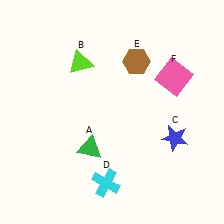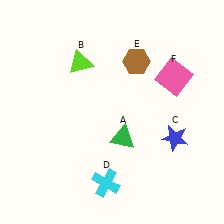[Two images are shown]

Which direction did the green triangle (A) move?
The green triangle (A) moved right.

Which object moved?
The green triangle (A) moved right.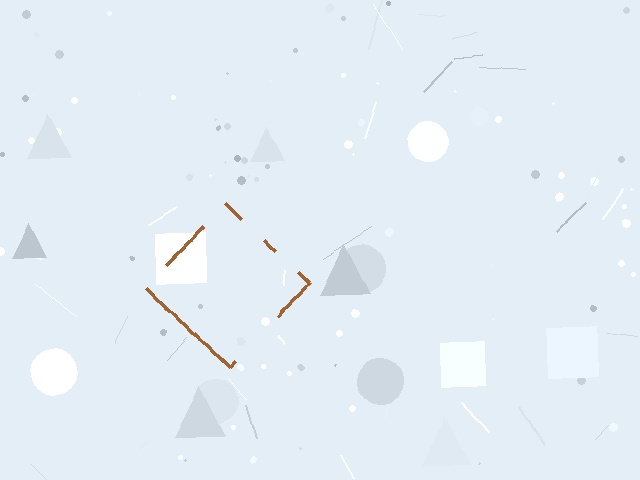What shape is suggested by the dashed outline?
The dashed outline suggests a diamond.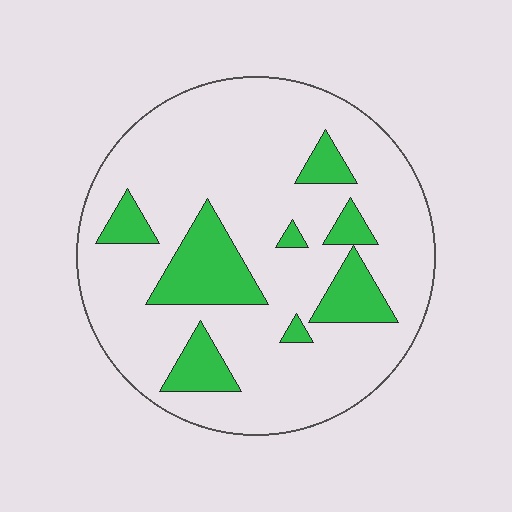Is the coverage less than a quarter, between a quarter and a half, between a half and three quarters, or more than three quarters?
Less than a quarter.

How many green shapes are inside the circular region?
8.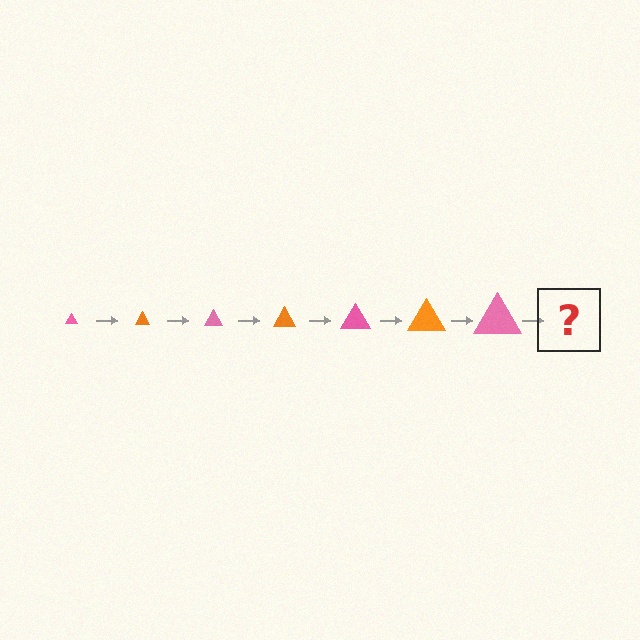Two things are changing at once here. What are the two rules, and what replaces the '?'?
The two rules are that the triangle grows larger each step and the color cycles through pink and orange. The '?' should be an orange triangle, larger than the previous one.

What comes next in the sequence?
The next element should be an orange triangle, larger than the previous one.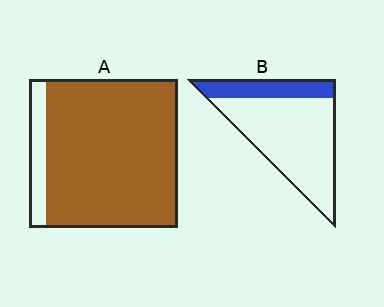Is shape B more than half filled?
No.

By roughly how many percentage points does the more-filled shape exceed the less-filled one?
By roughly 65 percentage points (A over B).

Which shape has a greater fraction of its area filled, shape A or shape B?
Shape A.